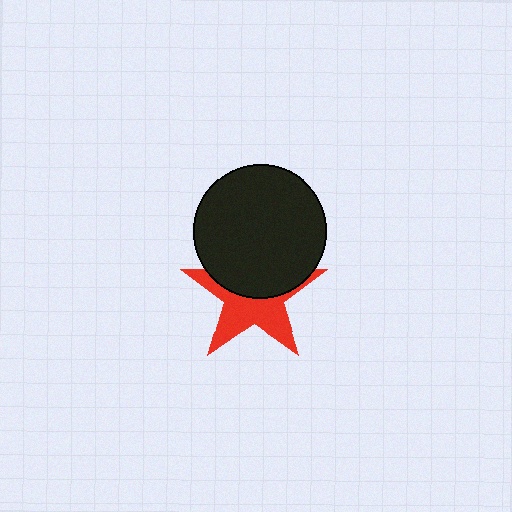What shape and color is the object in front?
The object in front is a black circle.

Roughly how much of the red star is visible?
About half of it is visible (roughly 53%).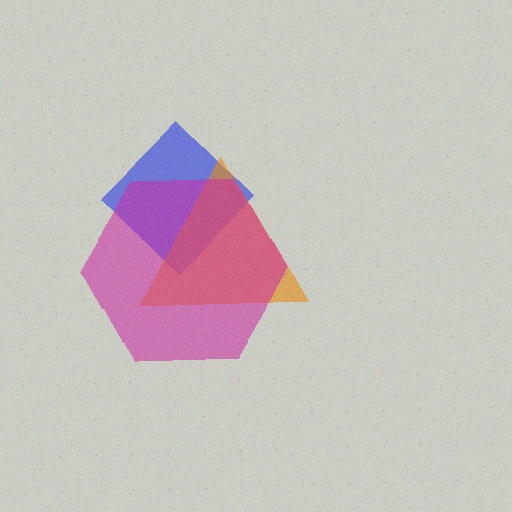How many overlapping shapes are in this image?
There are 3 overlapping shapes in the image.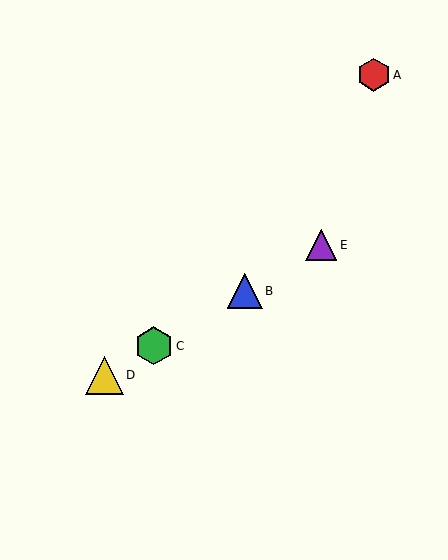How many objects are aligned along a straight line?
4 objects (B, C, D, E) are aligned along a straight line.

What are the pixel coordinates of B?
Object B is at (245, 291).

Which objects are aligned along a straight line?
Objects B, C, D, E are aligned along a straight line.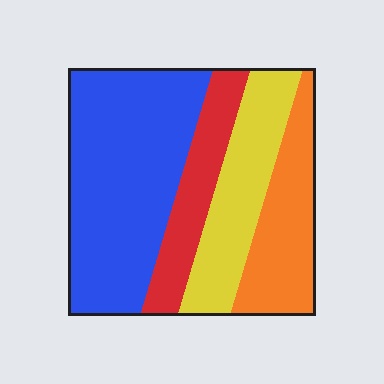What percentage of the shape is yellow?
Yellow takes up between a sixth and a third of the shape.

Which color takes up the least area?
Red, at roughly 15%.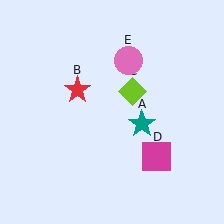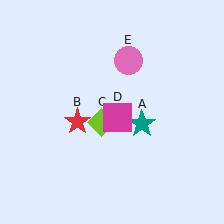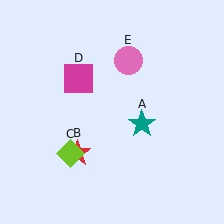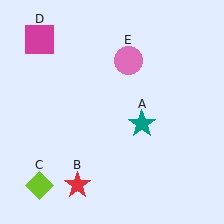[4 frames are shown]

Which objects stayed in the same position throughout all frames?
Teal star (object A) and pink circle (object E) remained stationary.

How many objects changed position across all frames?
3 objects changed position: red star (object B), lime diamond (object C), magenta square (object D).